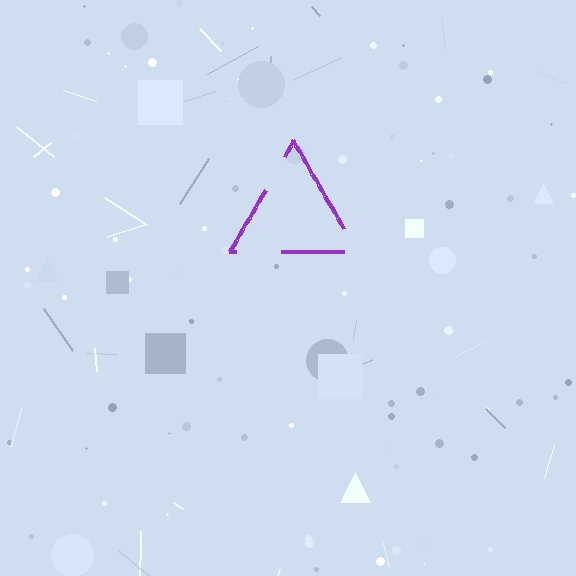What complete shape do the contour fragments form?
The contour fragments form a triangle.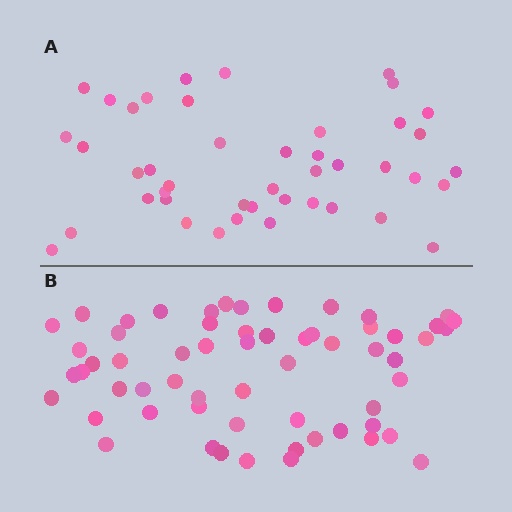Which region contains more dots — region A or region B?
Region B (the bottom region) has more dots.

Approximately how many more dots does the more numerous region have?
Region B has approximately 15 more dots than region A.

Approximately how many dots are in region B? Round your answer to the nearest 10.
About 60 dots.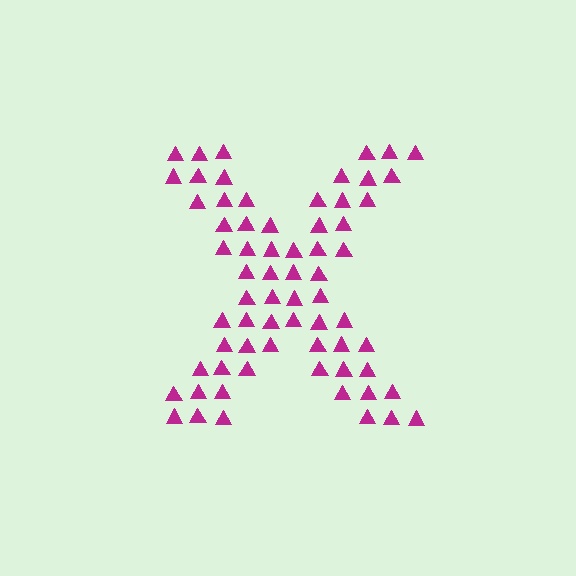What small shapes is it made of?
It is made of small triangles.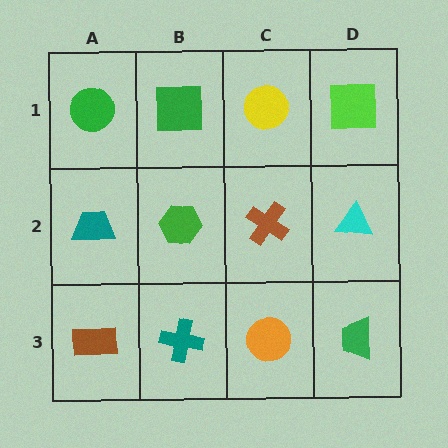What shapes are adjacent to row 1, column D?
A cyan triangle (row 2, column D), a yellow circle (row 1, column C).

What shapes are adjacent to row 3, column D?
A cyan triangle (row 2, column D), an orange circle (row 3, column C).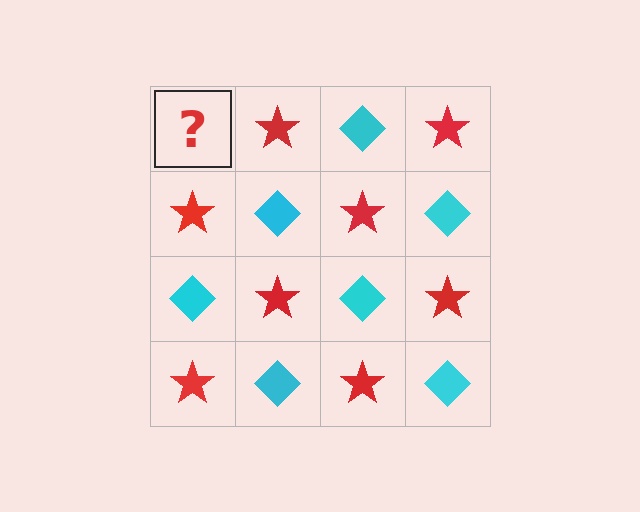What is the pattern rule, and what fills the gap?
The rule is that it alternates cyan diamond and red star in a checkerboard pattern. The gap should be filled with a cyan diamond.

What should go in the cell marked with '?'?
The missing cell should contain a cyan diamond.